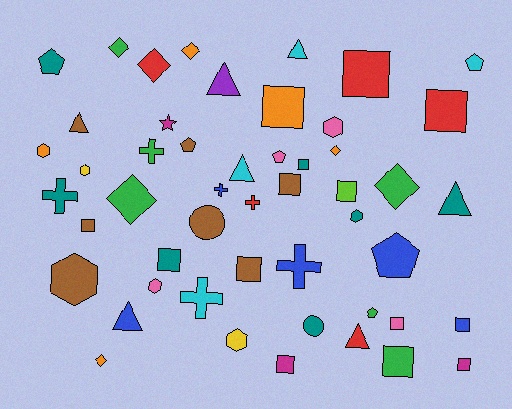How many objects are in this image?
There are 50 objects.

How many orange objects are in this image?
There are 5 orange objects.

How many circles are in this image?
There are 2 circles.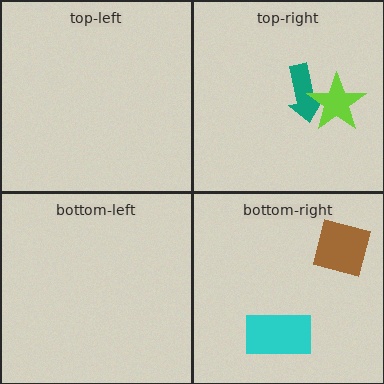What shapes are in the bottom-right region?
The cyan rectangle, the brown square.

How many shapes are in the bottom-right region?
2.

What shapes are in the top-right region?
The teal arrow, the lime star.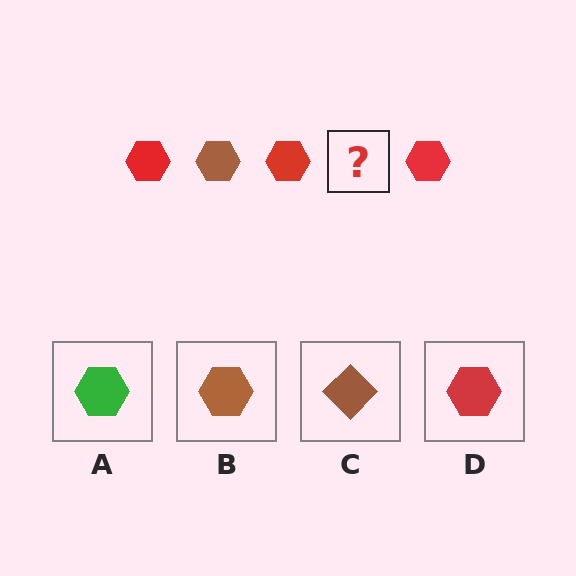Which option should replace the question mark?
Option B.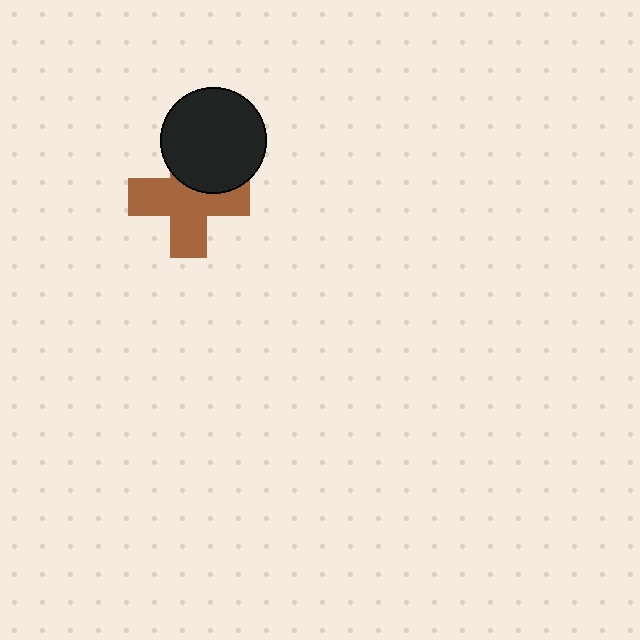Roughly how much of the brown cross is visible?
Most of it is visible (roughly 69%).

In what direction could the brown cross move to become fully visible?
The brown cross could move down. That would shift it out from behind the black circle entirely.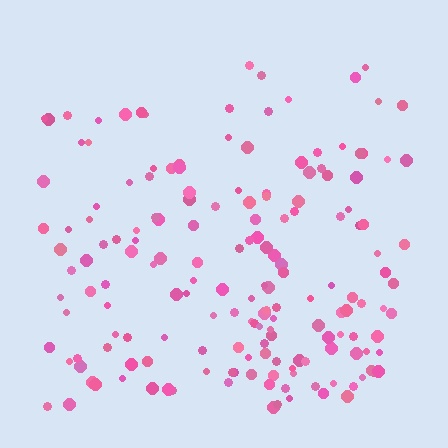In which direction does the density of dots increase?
From top to bottom, with the bottom side densest.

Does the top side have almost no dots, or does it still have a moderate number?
Still a moderate number, just noticeably fewer than the bottom.